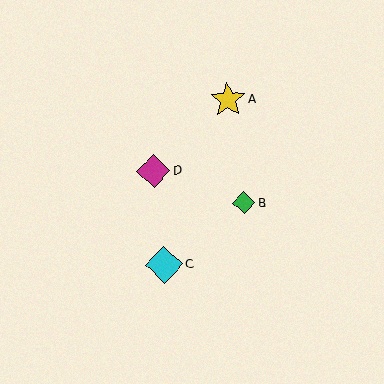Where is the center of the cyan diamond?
The center of the cyan diamond is at (164, 265).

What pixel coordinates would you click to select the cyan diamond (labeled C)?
Click at (164, 265) to select the cyan diamond C.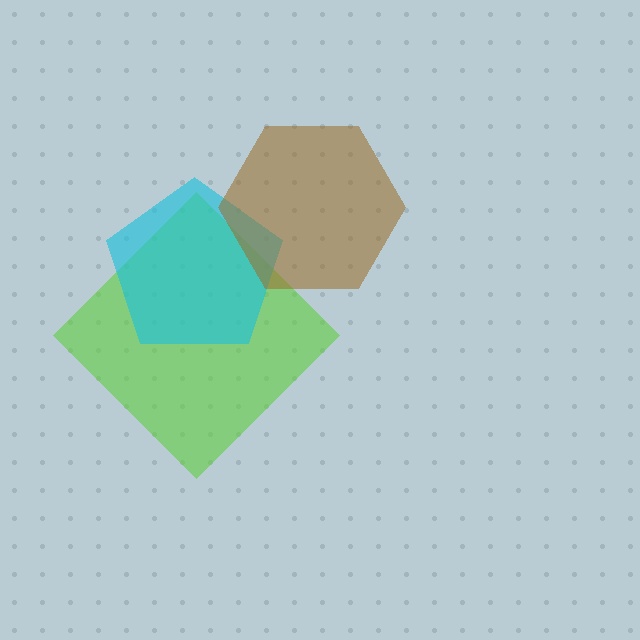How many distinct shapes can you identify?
There are 3 distinct shapes: a lime diamond, a cyan pentagon, a brown hexagon.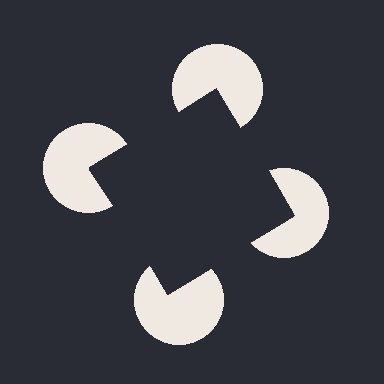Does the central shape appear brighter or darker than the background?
It typically appears slightly darker than the background, even though no actual brightness change is drawn.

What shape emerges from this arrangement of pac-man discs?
An illusory square — its edges are inferred from the aligned wedge cuts in the pac-man discs, not physically drawn.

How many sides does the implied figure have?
4 sides.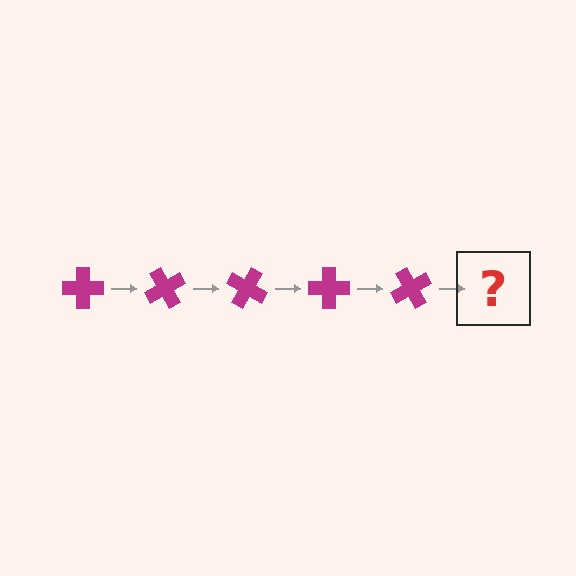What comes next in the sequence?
The next element should be a magenta cross rotated 300 degrees.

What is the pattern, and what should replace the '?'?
The pattern is that the cross rotates 60 degrees each step. The '?' should be a magenta cross rotated 300 degrees.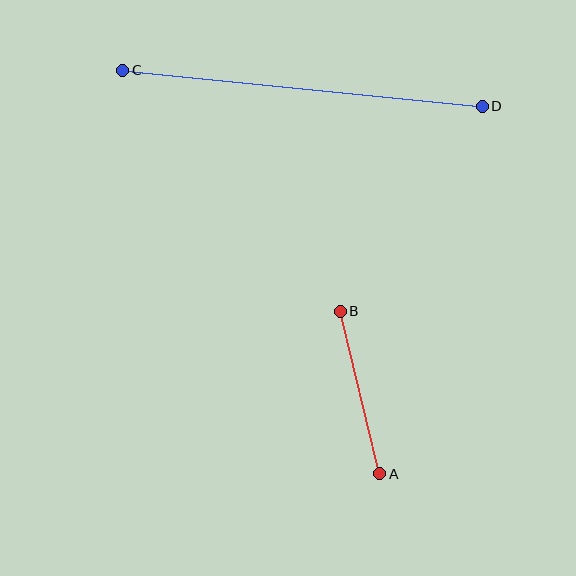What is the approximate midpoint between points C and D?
The midpoint is at approximately (302, 88) pixels.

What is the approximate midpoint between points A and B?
The midpoint is at approximately (360, 392) pixels.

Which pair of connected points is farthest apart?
Points C and D are farthest apart.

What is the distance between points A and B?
The distance is approximately 167 pixels.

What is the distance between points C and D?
The distance is approximately 361 pixels.